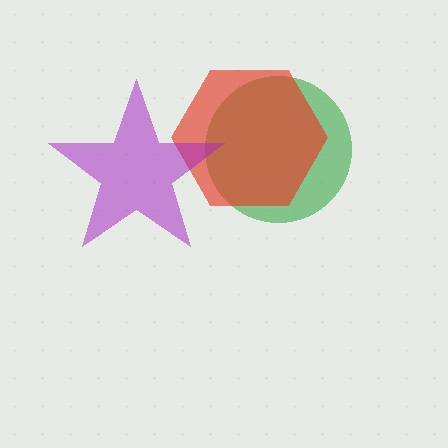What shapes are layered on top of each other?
The layered shapes are: a green circle, a red hexagon, a purple star.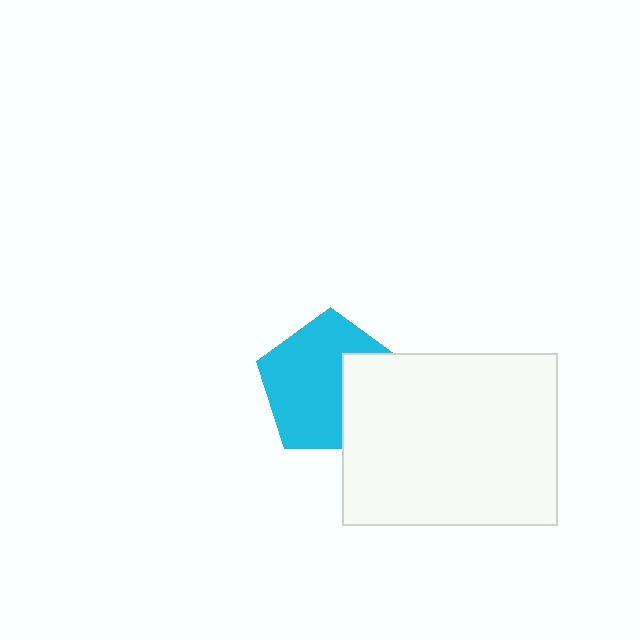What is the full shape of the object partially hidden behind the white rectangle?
The partially hidden object is a cyan pentagon.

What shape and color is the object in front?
The object in front is a white rectangle.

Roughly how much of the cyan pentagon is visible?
Most of it is visible (roughly 67%).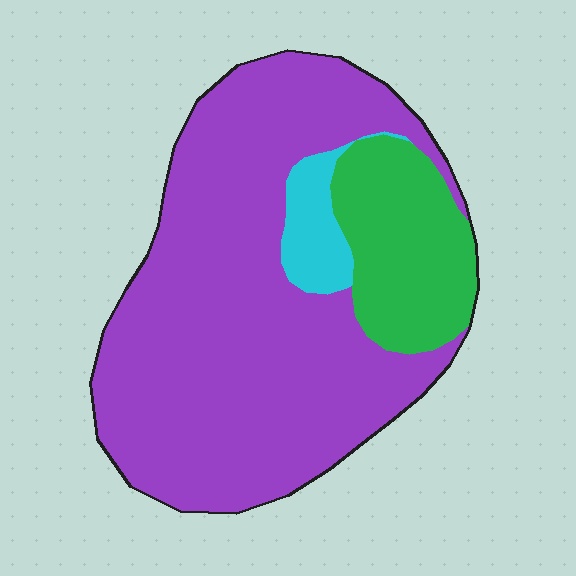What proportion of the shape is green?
Green takes up about one fifth (1/5) of the shape.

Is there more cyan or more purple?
Purple.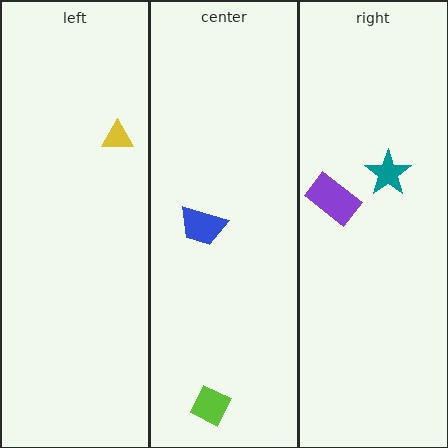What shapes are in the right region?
The teal star, the purple rectangle.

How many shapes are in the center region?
2.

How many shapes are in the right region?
2.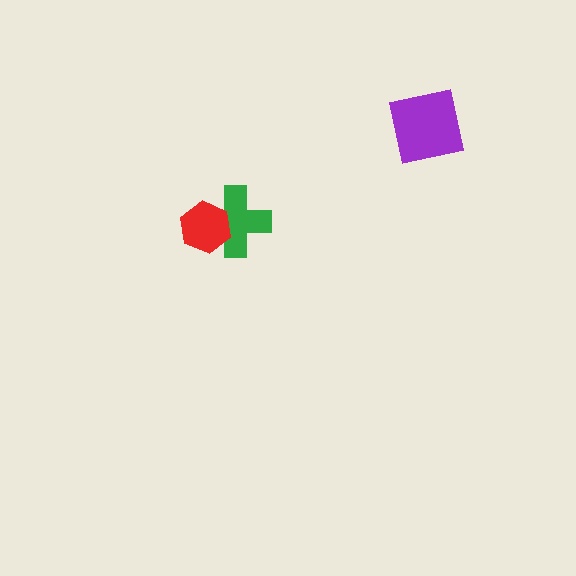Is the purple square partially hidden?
No, no other shape covers it.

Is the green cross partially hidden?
Yes, it is partially covered by another shape.